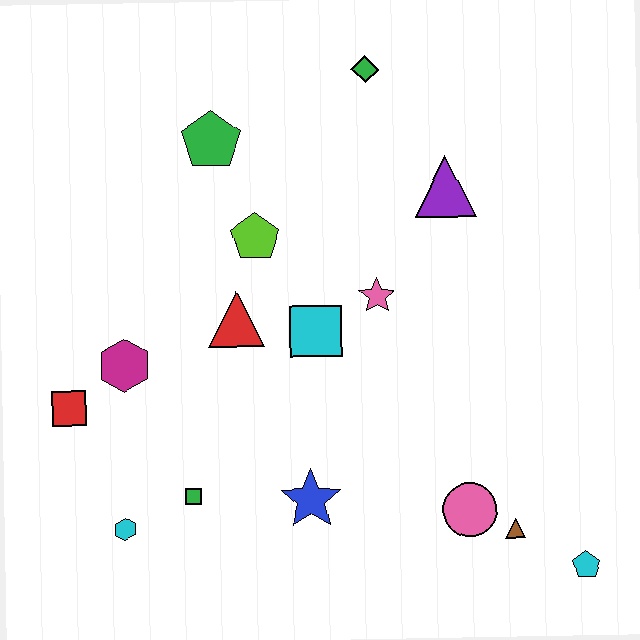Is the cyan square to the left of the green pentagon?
No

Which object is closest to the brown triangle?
The pink circle is closest to the brown triangle.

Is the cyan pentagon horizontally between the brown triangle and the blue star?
No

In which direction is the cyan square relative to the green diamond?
The cyan square is below the green diamond.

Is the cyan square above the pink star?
No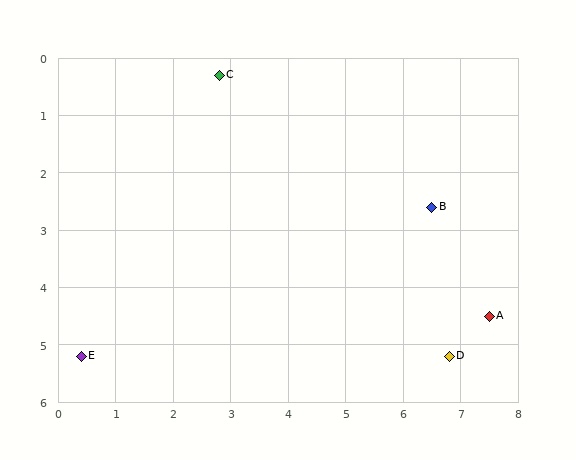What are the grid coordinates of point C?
Point C is at approximately (2.8, 0.3).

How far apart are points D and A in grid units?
Points D and A are about 1.0 grid units apart.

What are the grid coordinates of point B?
Point B is at approximately (6.5, 2.6).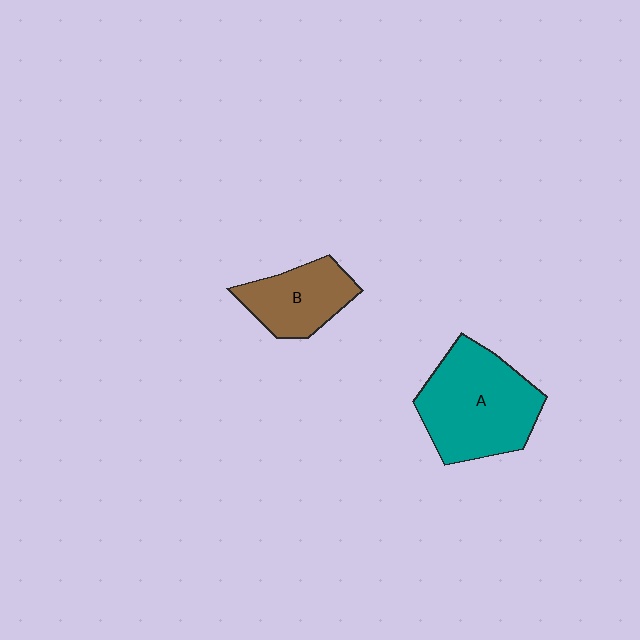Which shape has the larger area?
Shape A (teal).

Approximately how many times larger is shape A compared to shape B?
Approximately 1.7 times.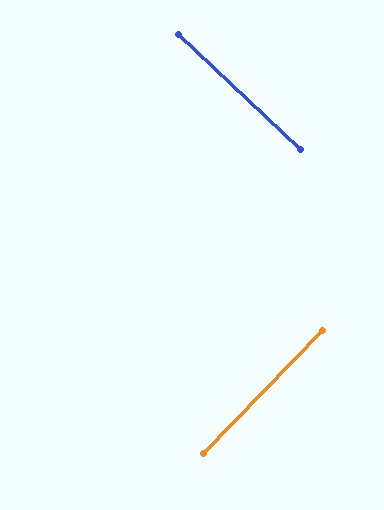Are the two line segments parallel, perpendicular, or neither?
Perpendicular — they meet at approximately 89°.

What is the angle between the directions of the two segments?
Approximately 89 degrees.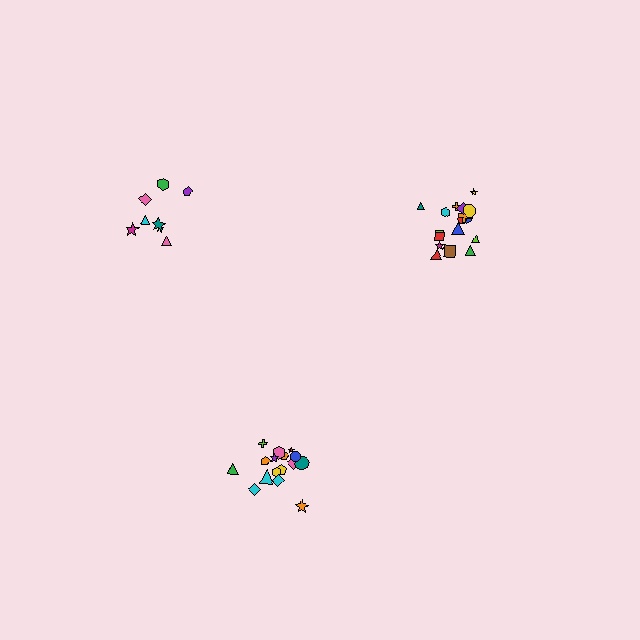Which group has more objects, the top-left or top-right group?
The top-right group.